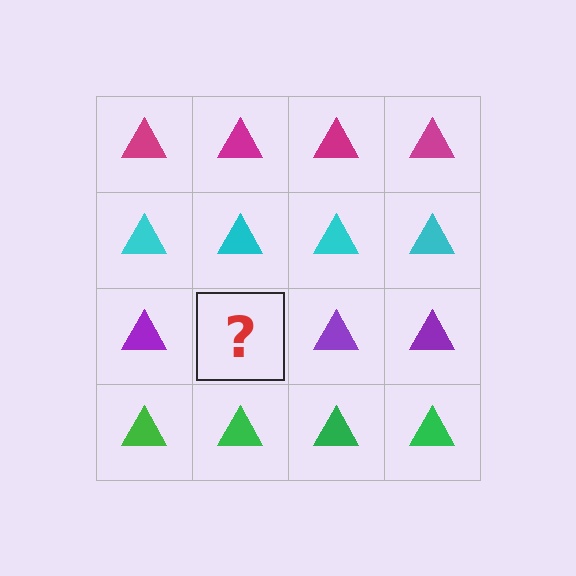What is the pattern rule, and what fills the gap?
The rule is that each row has a consistent color. The gap should be filled with a purple triangle.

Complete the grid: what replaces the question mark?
The question mark should be replaced with a purple triangle.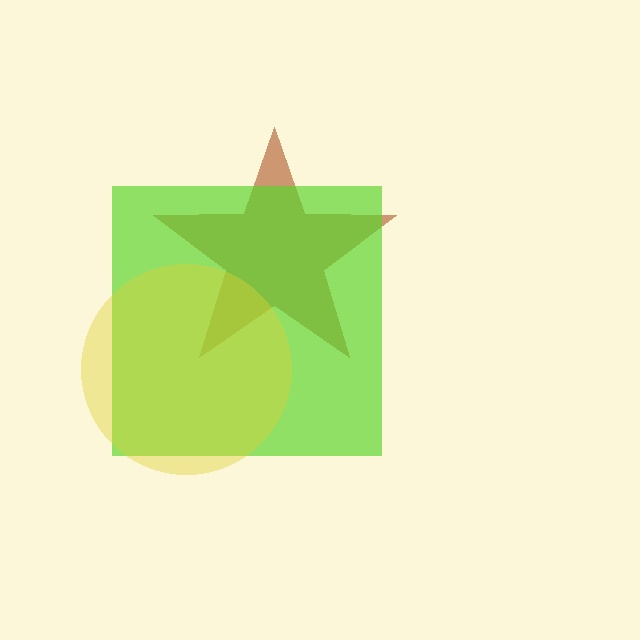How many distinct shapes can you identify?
There are 3 distinct shapes: a brown star, a lime square, a yellow circle.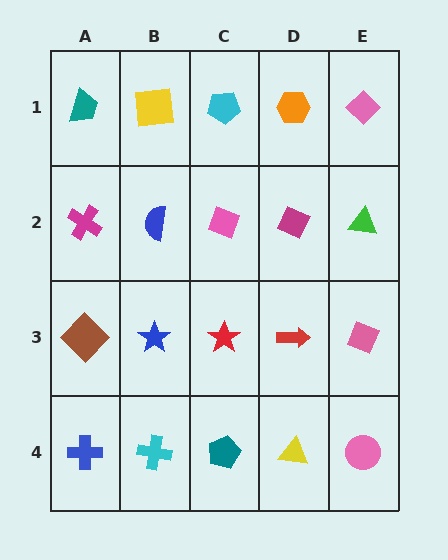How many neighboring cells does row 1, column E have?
2.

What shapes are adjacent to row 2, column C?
A cyan pentagon (row 1, column C), a red star (row 3, column C), a blue semicircle (row 2, column B), a magenta diamond (row 2, column D).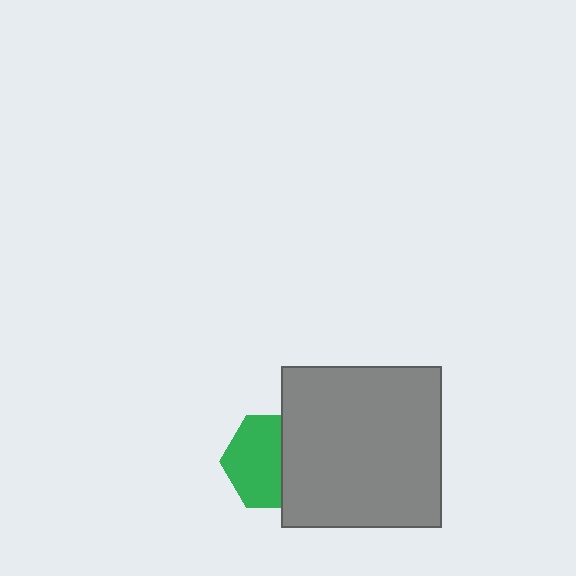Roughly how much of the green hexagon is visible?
About half of it is visible (roughly 60%).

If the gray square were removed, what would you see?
You would see the complete green hexagon.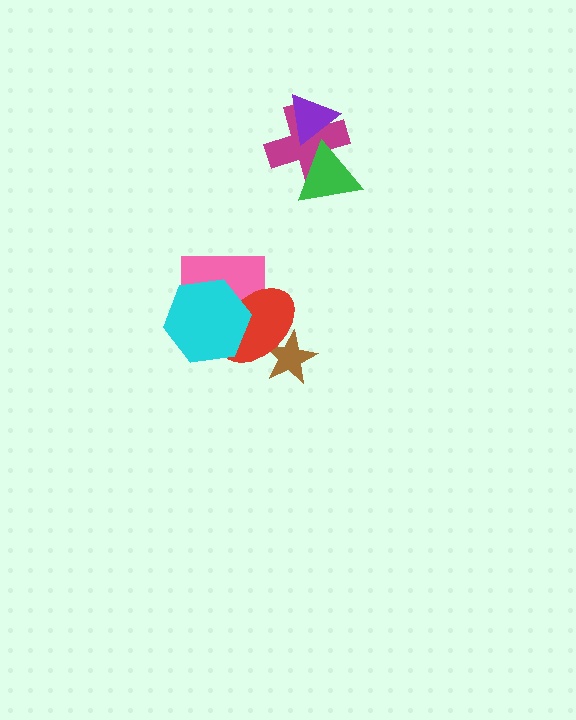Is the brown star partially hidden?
Yes, it is partially covered by another shape.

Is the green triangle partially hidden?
Yes, it is partially covered by another shape.